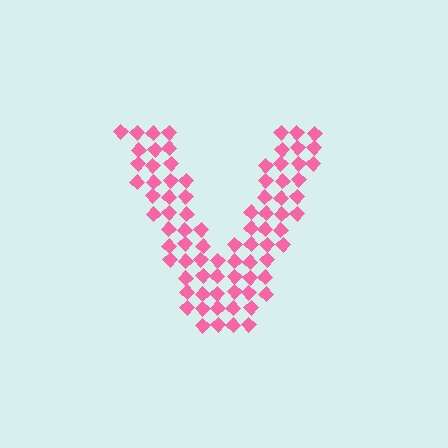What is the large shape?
The large shape is the letter V.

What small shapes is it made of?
It is made of small diamonds.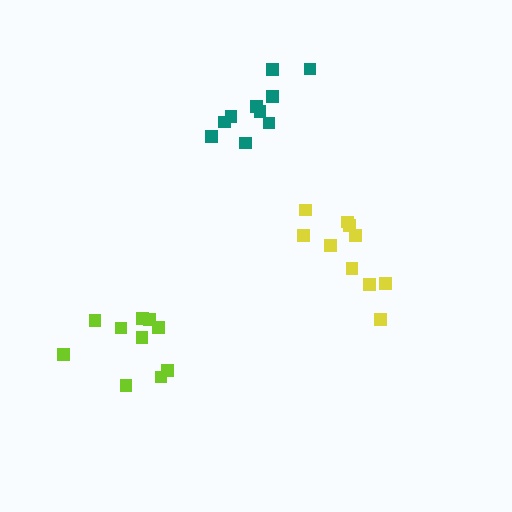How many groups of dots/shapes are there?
There are 3 groups.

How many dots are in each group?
Group 1: 10 dots, Group 2: 10 dots, Group 3: 10 dots (30 total).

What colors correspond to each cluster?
The clusters are colored: yellow, lime, teal.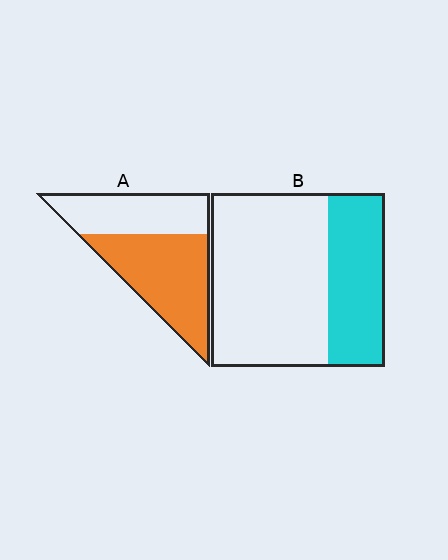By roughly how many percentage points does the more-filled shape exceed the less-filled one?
By roughly 25 percentage points (A over B).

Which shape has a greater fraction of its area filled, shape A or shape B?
Shape A.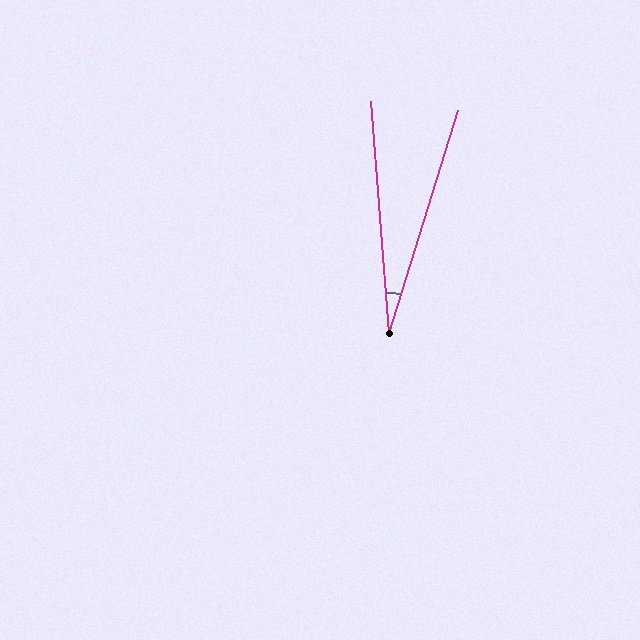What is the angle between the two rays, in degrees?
Approximately 22 degrees.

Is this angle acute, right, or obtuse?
It is acute.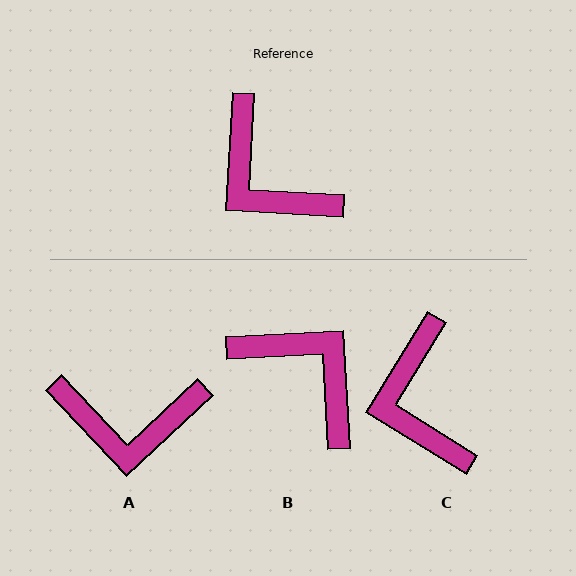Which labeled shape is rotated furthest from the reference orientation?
B, about 173 degrees away.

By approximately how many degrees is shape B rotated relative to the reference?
Approximately 173 degrees clockwise.